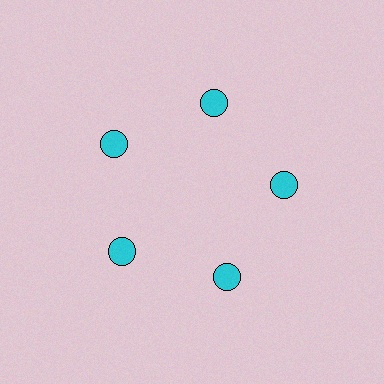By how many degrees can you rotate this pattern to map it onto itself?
The pattern maps onto itself every 72 degrees of rotation.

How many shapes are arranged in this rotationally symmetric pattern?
There are 5 shapes, arranged in 5 groups of 1.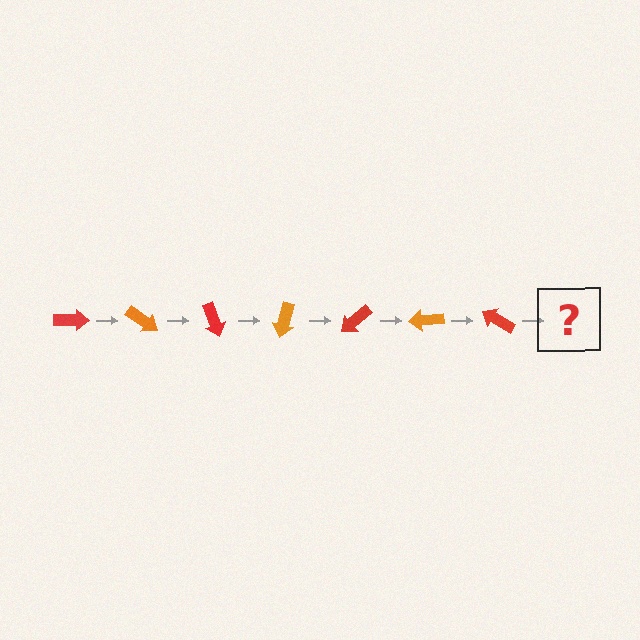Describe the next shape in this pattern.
It should be an orange arrow, rotated 245 degrees from the start.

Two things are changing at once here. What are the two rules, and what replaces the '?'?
The two rules are that it rotates 35 degrees each step and the color cycles through red and orange. The '?' should be an orange arrow, rotated 245 degrees from the start.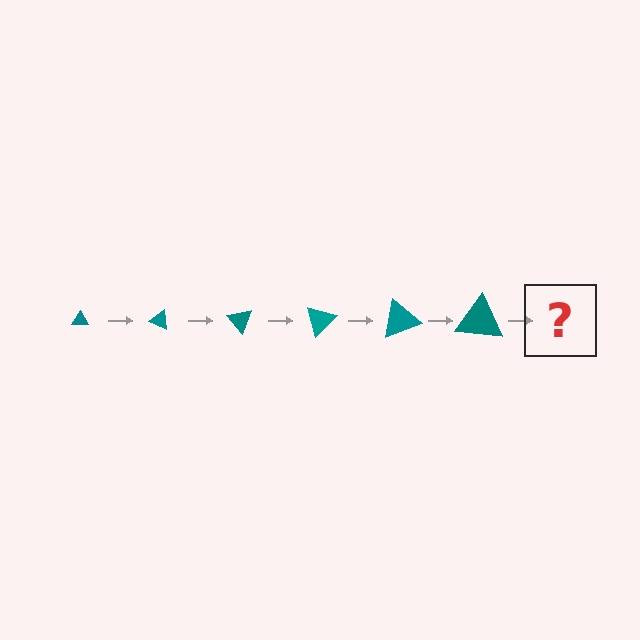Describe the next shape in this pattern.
It should be a triangle, larger than the previous one and rotated 150 degrees from the start.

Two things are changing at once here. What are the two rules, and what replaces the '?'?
The two rules are that the triangle grows larger each step and it rotates 25 degrees each step. The '?' should be a triangle, larger than the previous one and rotated 150 degrees from the start.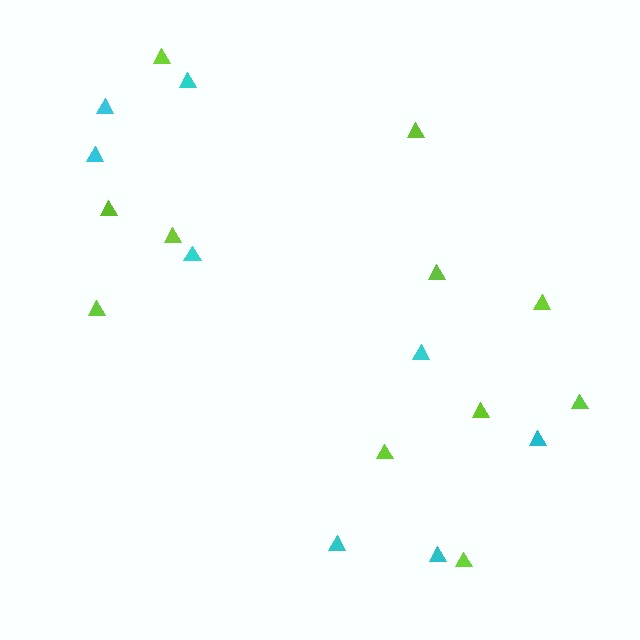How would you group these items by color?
There are 2 groups: one group of lime triangles (11) and one group of cyan triangles (8).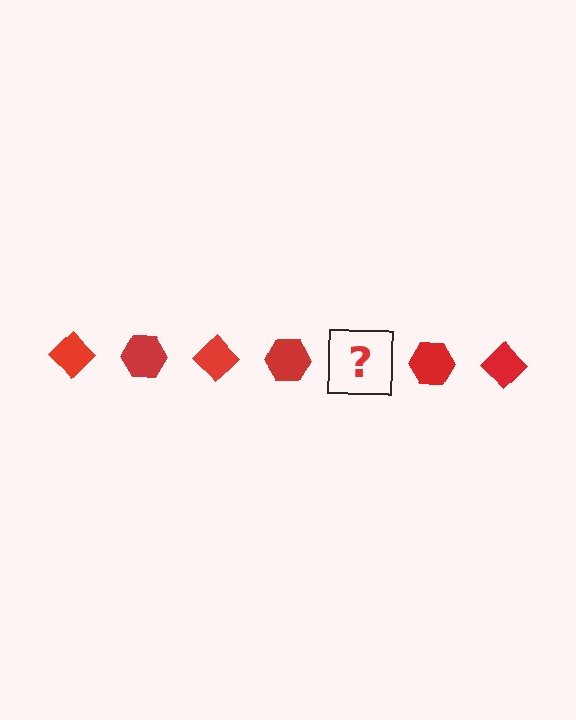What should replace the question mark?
The question mark should be replaced with a red diamond.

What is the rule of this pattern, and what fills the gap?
The rule is that the pattern cycles through diamond, hexagon shapes in red. The gap should be filled with a red diamond.